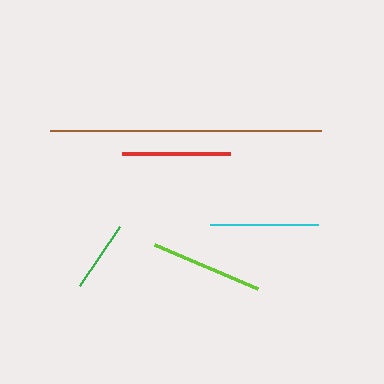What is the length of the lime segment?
The lime segment is approximately 111 pixels long.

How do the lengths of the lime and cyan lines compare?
The lime and cyan lines are approximately the same length.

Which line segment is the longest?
The brown line is the longest at approximately 271 pixels.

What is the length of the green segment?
The green segment is approximately 71 pixels long.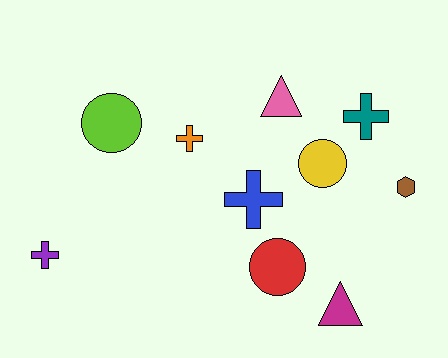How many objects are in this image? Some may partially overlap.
There are 10 objects.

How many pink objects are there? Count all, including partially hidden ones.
There is 1 pink object.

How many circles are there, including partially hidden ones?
There are 3 circles.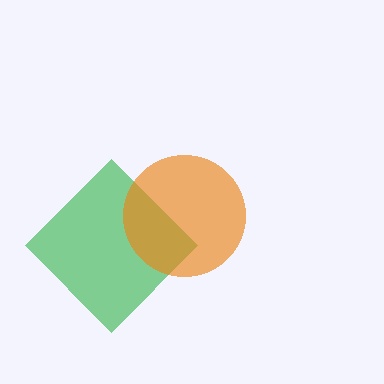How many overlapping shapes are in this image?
There are 2 overlapping shapes in the image.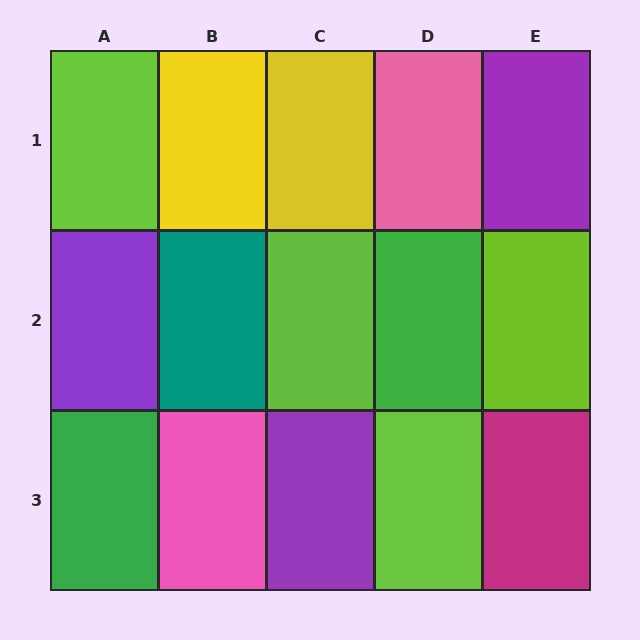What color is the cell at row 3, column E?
Magenta.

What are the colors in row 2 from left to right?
Purple, teal, lime, green, lime.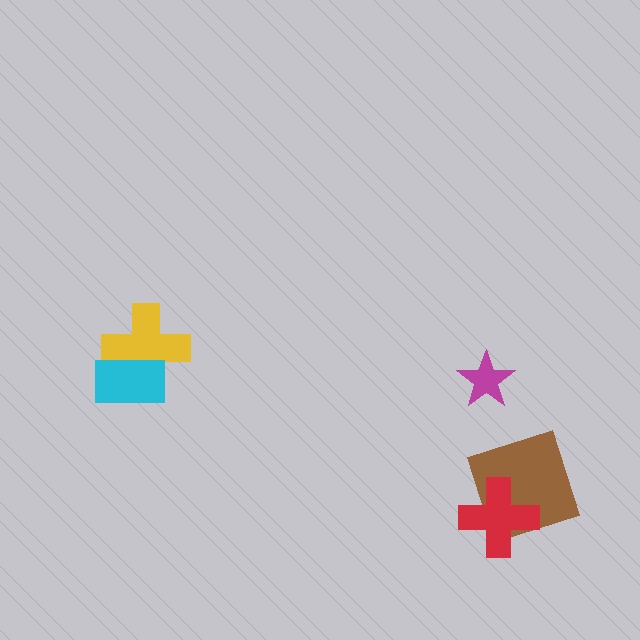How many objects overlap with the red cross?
1 object overlaps with the red cross.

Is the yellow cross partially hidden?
Yes, it is partially covered by another shape.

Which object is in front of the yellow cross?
The cyan rectangle is in front of the yellow cross.